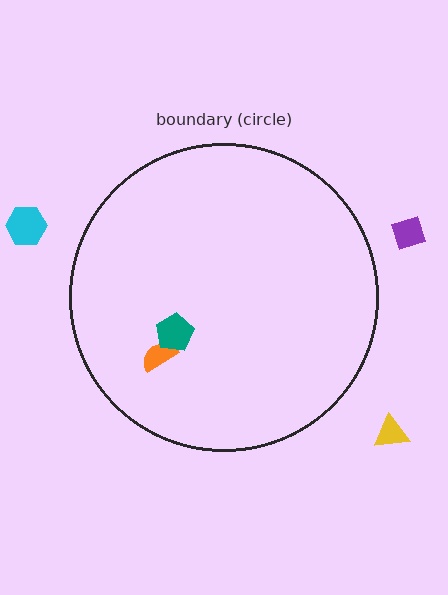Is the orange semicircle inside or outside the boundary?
Inside.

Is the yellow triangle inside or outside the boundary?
Outside.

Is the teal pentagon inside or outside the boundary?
Inside.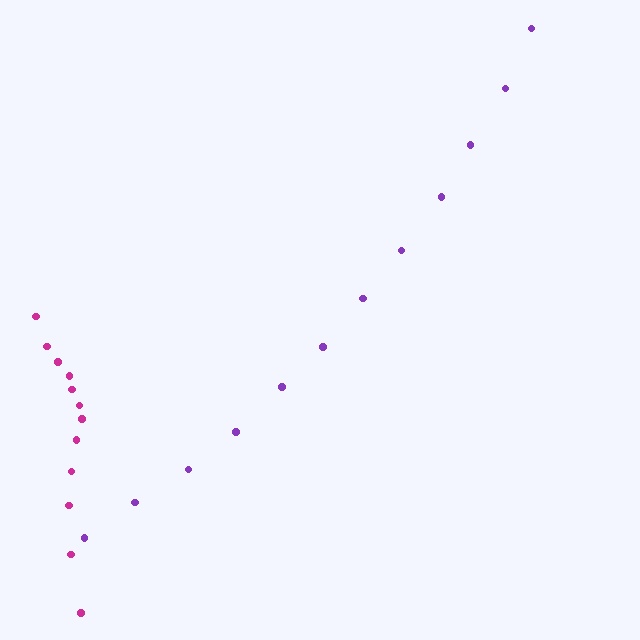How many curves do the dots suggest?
There are 2 distinct paths.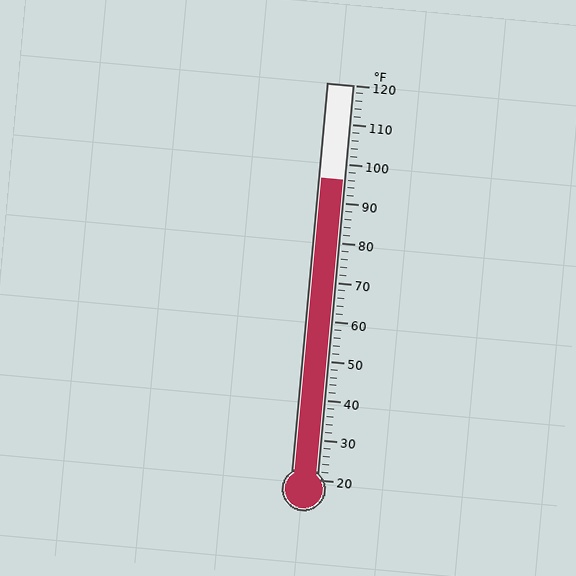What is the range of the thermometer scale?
The thermometer scale ranges from 20°F to 120°F.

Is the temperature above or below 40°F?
The temperature is above 40°F.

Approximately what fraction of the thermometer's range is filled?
The thermometer is filled to approximately 75% of its range.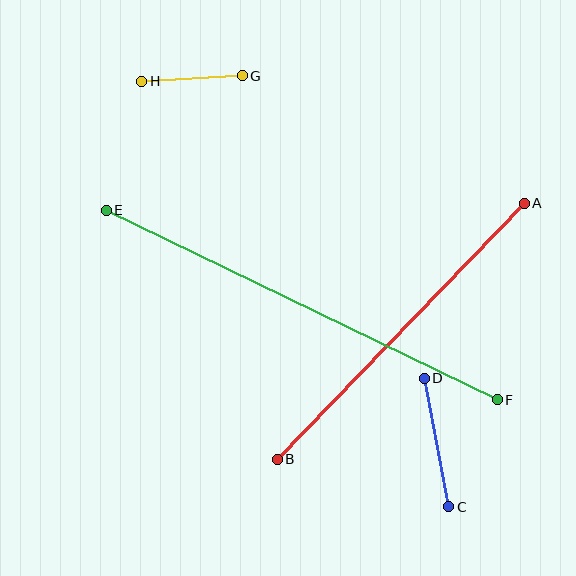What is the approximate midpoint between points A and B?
The midpoint is at approximately (401, 331) pixels.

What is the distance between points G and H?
The distance is approximately 101 pixels.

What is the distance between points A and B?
The distance is approximately 356 pixels.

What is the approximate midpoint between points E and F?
The midpoint is at approximately (302, 305) pixels.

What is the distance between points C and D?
The distance is approximately 131 pixels.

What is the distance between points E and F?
The distance is approximately 434 pixels.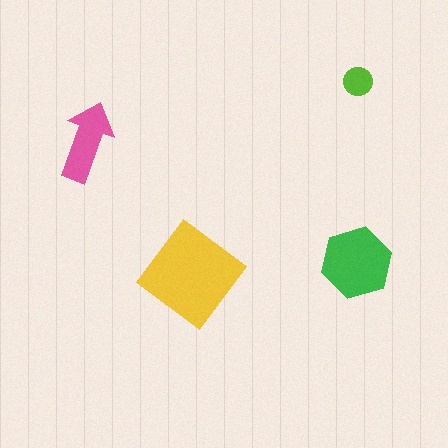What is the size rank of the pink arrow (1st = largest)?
3rd.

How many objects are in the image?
There are 4 objects in the image.